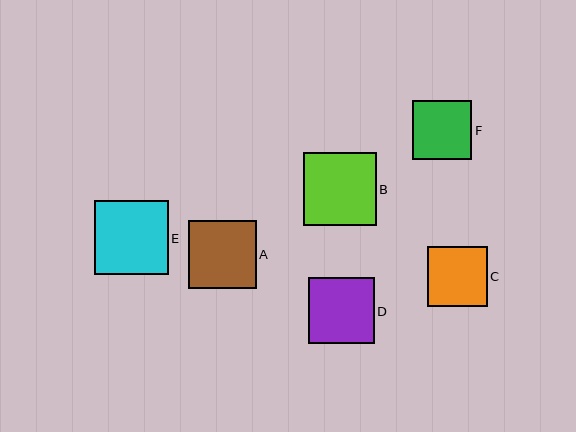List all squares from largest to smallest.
From largest to smallest: E, B, A, D, C, F.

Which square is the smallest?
Square F is the smallest with a size of approximately 59 pixels.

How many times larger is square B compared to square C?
Square B is approximately 1.2 times the size of square C.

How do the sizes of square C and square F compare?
Square C and square F are approximately the same size.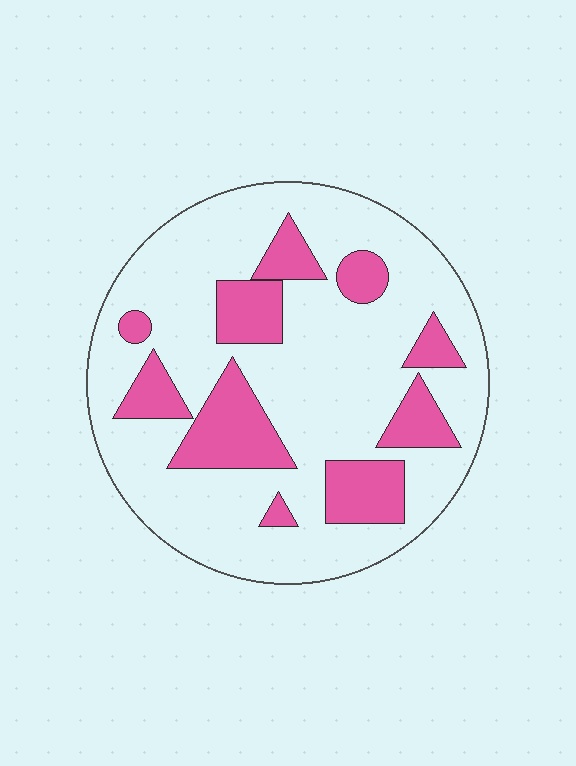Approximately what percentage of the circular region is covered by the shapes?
Approximately 25%.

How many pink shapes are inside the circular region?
10.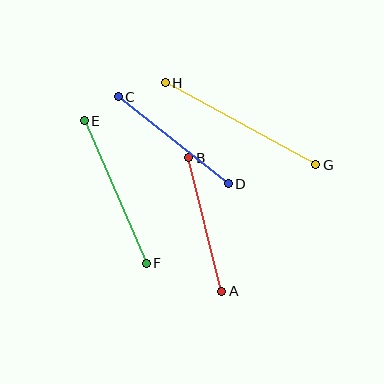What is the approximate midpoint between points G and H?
The midpoint is at approximately (241, 124) pixels.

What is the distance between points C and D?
The distance is approximately 140 pixels.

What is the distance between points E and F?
The distance is approximately 156 pixels.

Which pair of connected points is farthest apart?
Points G and H are farthest apart.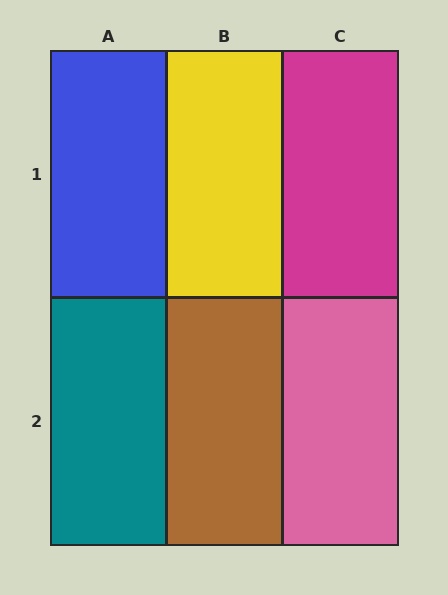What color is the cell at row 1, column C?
Magenta.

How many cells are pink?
1 cell is pink.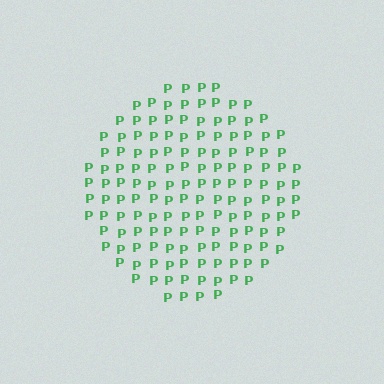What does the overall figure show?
The overall figure shows a circle.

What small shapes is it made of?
It is made of small letter P's.